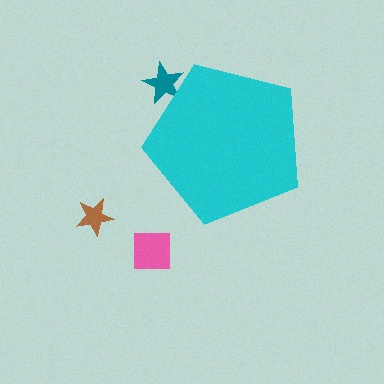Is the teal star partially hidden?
Yes, the teal star is partially hidden behind the cyan pentagon.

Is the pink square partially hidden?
No, the pink square is fully visible.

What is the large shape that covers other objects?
A cyan pentagon.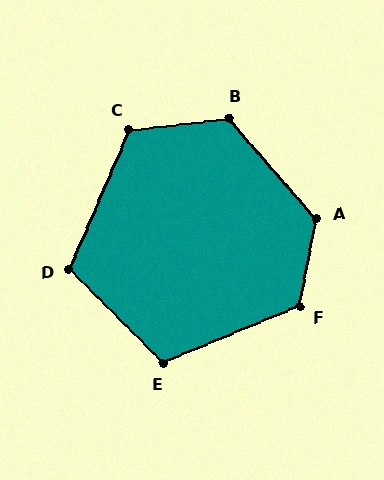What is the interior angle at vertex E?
Approximately 112 degrees (obtuse).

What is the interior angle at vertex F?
Approximately 124 degrees (obtuse).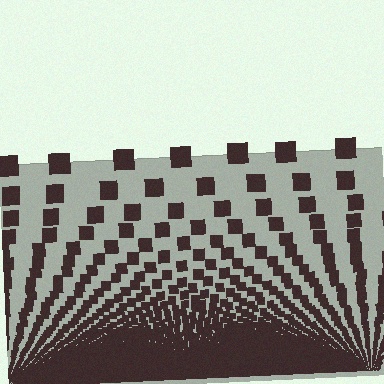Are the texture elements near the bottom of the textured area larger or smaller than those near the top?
Smaller. The gradient is inverted — elements near the bottom are smaller and denser.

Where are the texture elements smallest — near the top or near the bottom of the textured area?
Near the bottom.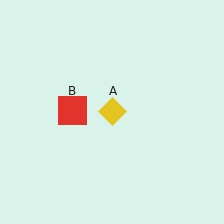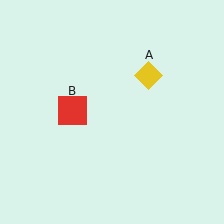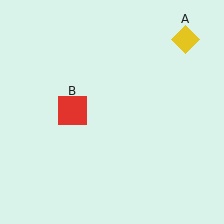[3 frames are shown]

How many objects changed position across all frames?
1 object changed position: yellow diamond (object A).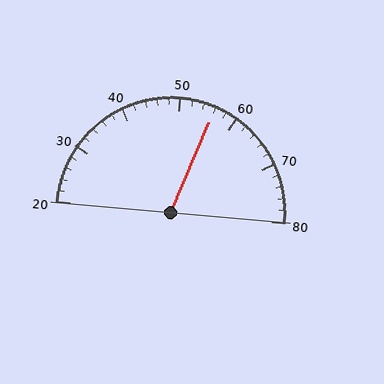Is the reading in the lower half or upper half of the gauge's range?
The reading is in the upper half of the range (20 to 80).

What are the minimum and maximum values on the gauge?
The gauge ranges from 20 to 80.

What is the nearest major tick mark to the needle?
The nearest major tick mark is 60.